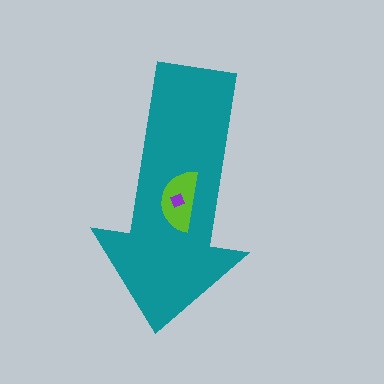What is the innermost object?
The purple diamond.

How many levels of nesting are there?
3.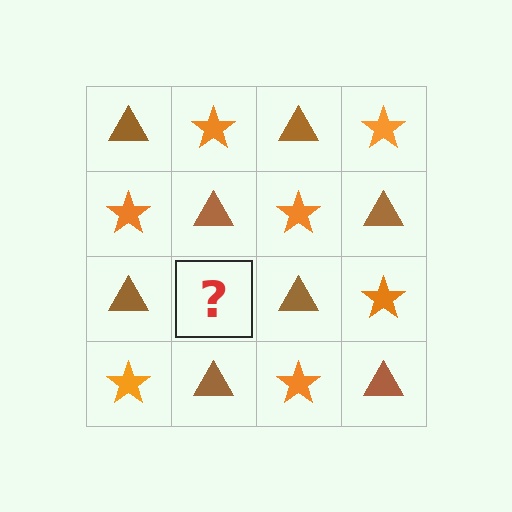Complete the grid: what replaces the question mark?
The question mark should be replaced with an orange star.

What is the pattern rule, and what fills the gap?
The rule is that it alternates brown triangle and orange star in a checkerboard pattern. The gap should be filled with an orange star.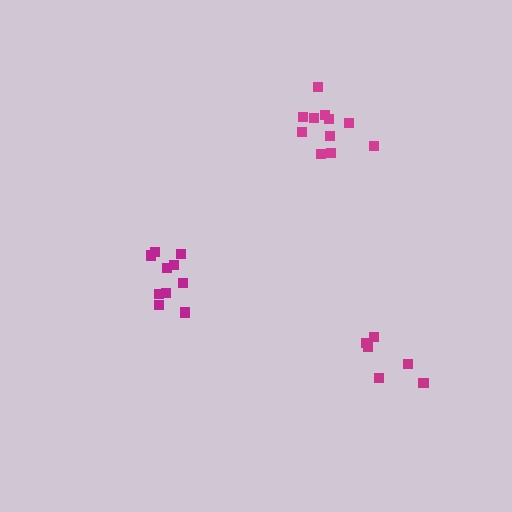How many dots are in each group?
Group 1: 6 dots, Group 2: 10 dots, Group 3: 11 dots (27 total).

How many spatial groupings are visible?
There are 3 spatial groupings.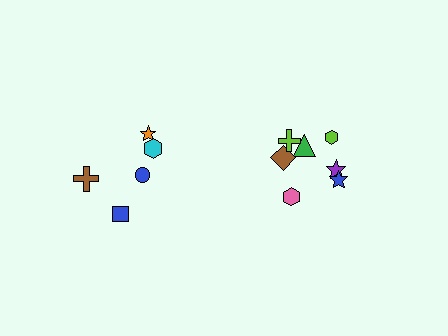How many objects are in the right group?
There are 7 objects.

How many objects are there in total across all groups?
There are 12 objects.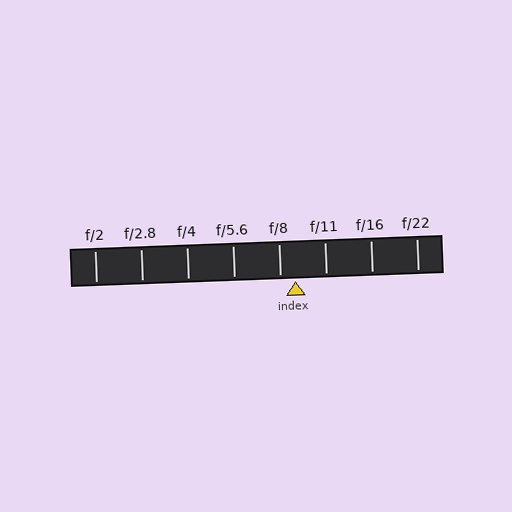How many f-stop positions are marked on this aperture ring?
There are 8 f-stop positions marked.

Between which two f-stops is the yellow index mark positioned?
The index mark is between f/8 and f/11.